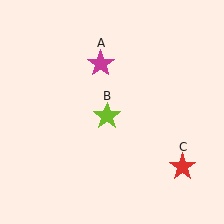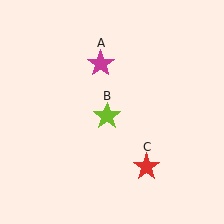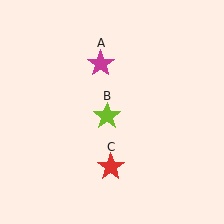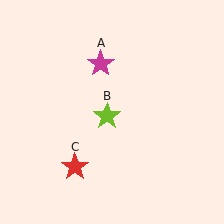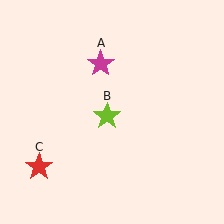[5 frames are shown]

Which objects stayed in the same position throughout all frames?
Magenta star (object A) and lime star (object B) remained stationary.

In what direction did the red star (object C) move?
The red star (object C) moved left.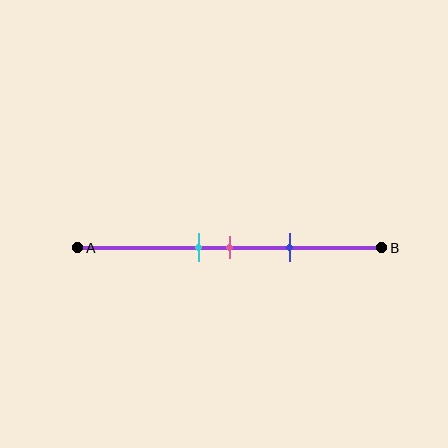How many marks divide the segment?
There are 3 marks dividing the segment.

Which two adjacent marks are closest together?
The cyan and pink marks are the closest adjacent pair.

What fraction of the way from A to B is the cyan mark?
The cyan mark is approximately 40% (0.4) of the way from A to B.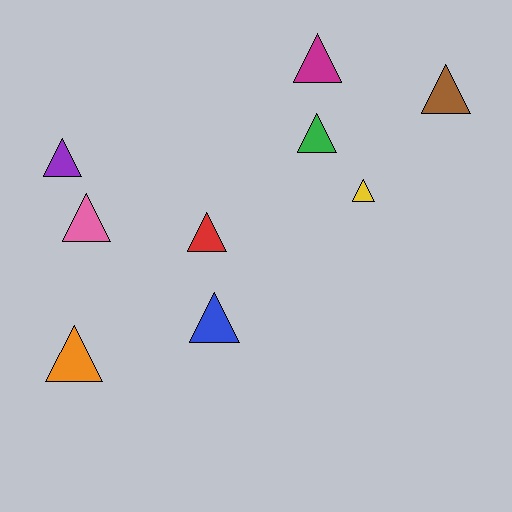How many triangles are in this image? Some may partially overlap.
There are 9 triangles.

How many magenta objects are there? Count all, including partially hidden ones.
There is 1 magenta object.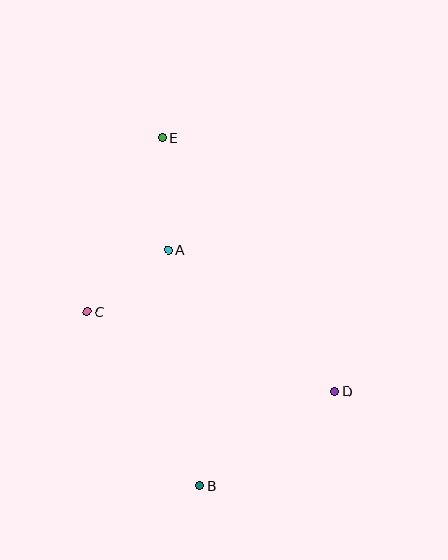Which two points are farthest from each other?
Points B and E are farthest from each other.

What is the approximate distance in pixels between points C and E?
The distance between C and E is approximately 190 pixels.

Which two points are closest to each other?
Points A and C are closest to each other.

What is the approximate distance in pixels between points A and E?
The distance between A and E is approximately 113 pixels.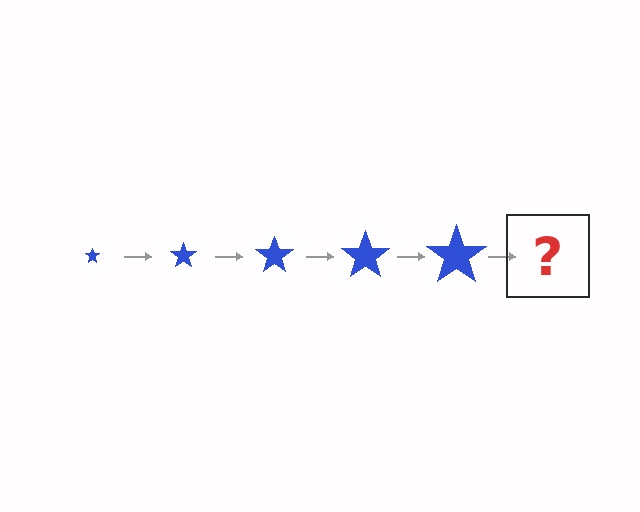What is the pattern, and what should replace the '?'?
The pattern is that the star gets progressively larger each step. The '?' should be a blue star, larger than the previous one.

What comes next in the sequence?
The next element should be a blue star, larger than the previous one.